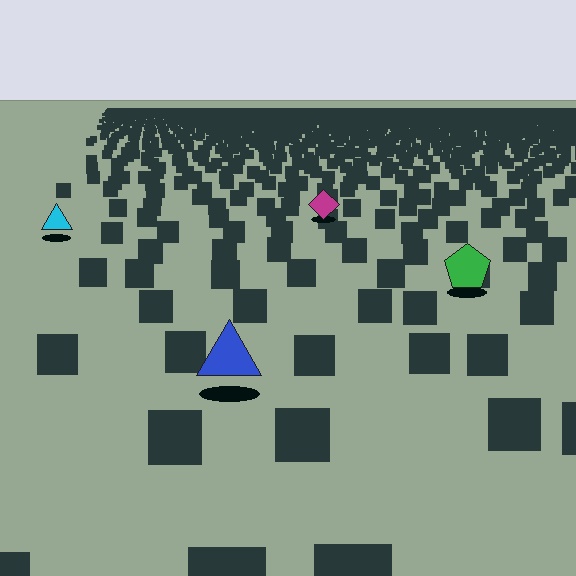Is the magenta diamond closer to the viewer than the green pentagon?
No. The green pentagon is closer — you can tell from the texture gradient: the ground texture is coarser near it.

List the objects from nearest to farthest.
From nearest to farthest: the blue triangle, the green pentagon, the cyan triangle, the magenta diamond.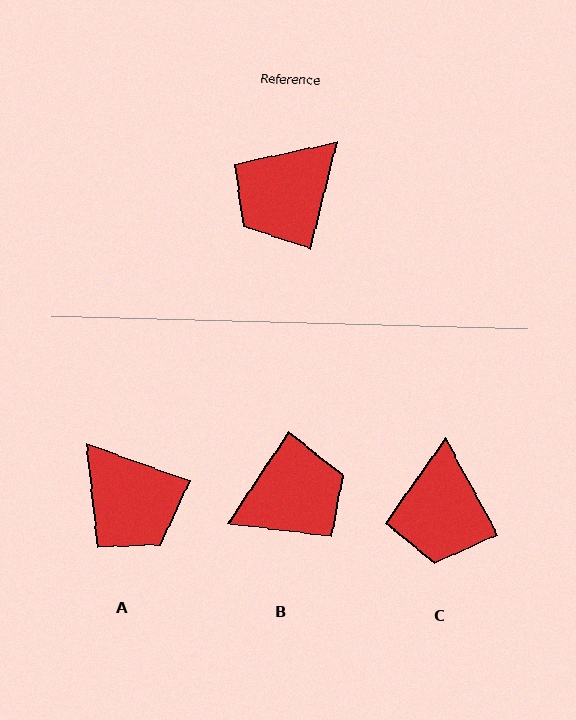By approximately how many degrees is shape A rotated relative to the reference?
Approximately 84 degrees counter-clockwise.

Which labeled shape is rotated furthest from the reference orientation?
B, about 161 degrees away.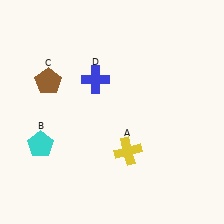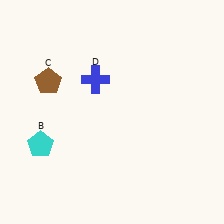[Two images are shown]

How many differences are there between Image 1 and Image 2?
There is 1 difference between the two images.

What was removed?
The yellow cross (A) was removed in Image 2.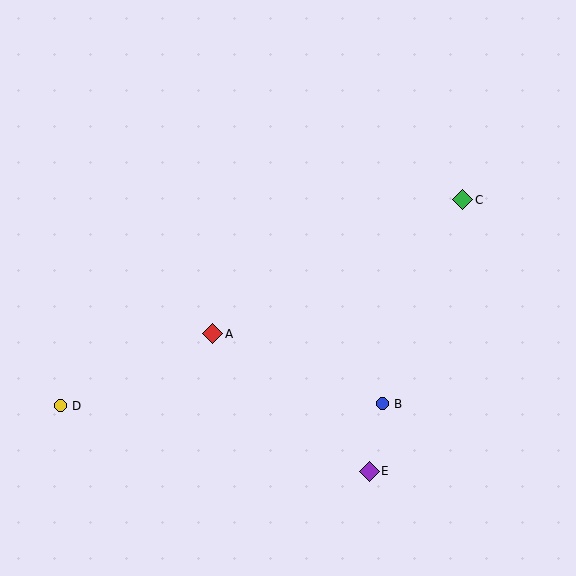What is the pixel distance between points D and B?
The distance between D and B is 322 pixels.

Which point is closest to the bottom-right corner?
Point E is closest to the bottom-right corner.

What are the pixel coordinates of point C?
Point C is at (463, 200).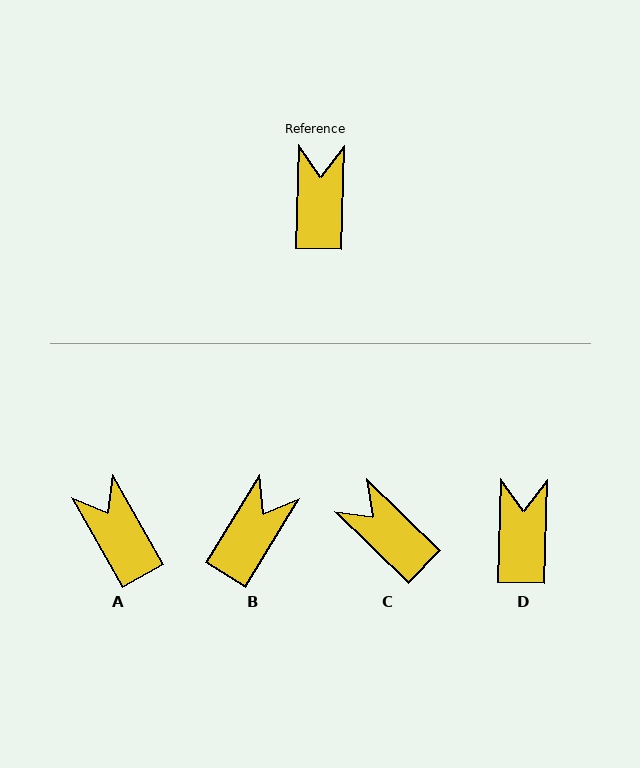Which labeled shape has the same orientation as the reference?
D.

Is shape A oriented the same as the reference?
No, it is off by about 31 degrees.